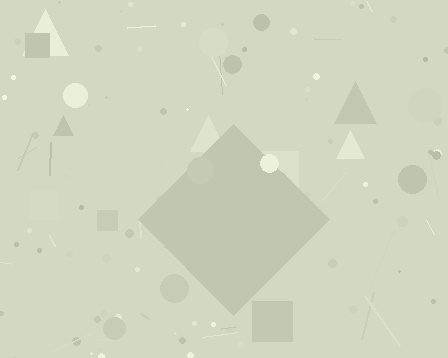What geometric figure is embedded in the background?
A diamond is embedded in the background.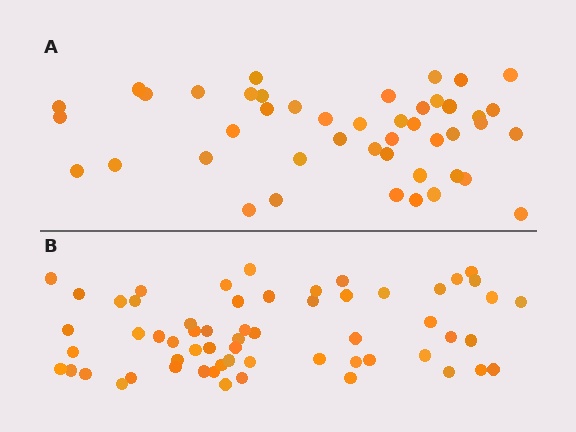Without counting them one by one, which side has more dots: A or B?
Region B (the bottom region) has more dots.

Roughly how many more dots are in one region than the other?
Region B has approximately 15 more dots than region A.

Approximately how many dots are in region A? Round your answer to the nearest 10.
About 40 dots. (The exact count is 45, which rounds to 40.)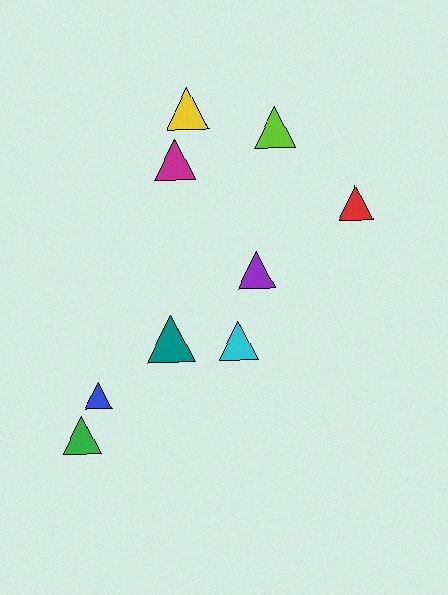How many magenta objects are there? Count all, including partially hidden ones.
There is 1 magenta object.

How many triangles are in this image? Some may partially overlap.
There are 9 triangles.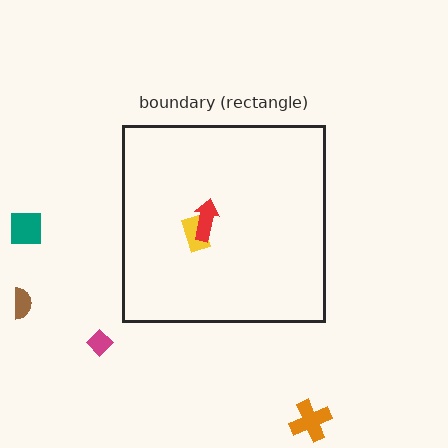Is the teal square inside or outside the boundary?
Outside.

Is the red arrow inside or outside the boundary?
Inside.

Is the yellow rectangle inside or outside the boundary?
Inside.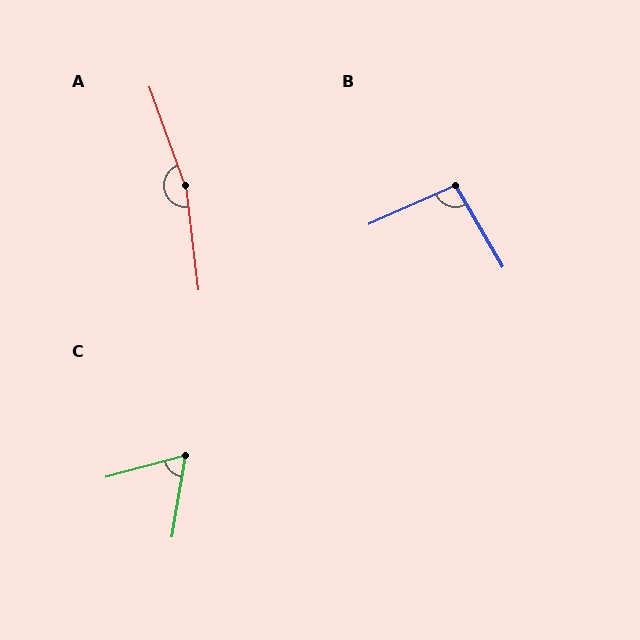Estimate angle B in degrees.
Approximately 96 degrees.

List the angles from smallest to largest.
C (66°), B (96°), A (167°).